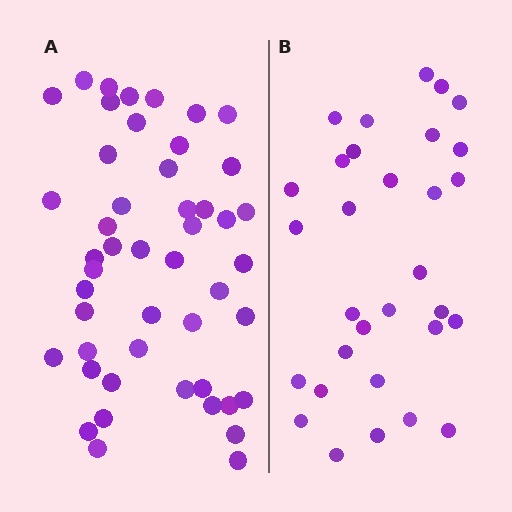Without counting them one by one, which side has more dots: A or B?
Region A (the left region) has more dots.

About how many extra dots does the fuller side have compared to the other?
Region A has approximately 15 more dots than region B.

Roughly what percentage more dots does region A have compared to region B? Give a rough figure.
About 55% more.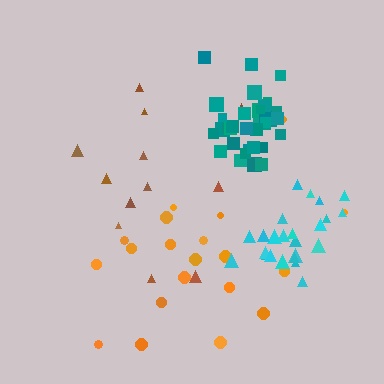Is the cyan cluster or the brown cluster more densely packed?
Cyan.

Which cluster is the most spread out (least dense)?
Brown.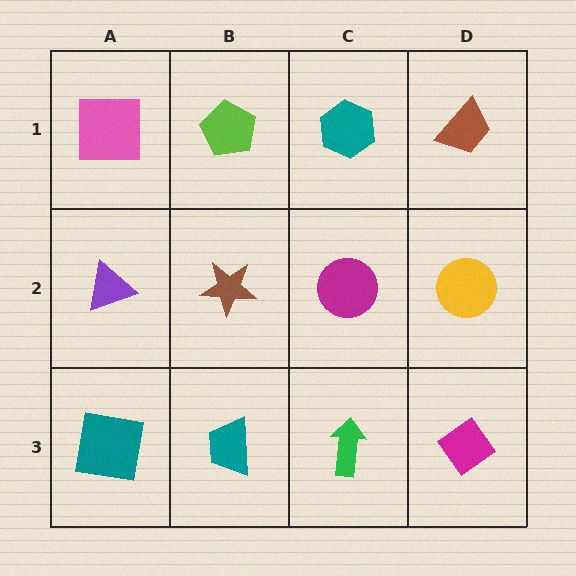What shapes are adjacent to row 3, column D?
A yellow circle (row 2, column D), a green arrow (row 3, column C).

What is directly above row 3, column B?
A brown star.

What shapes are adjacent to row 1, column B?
A brown star (row 2, column B), a pink square (row 1, column A), a teal hexagon (row 1, column C).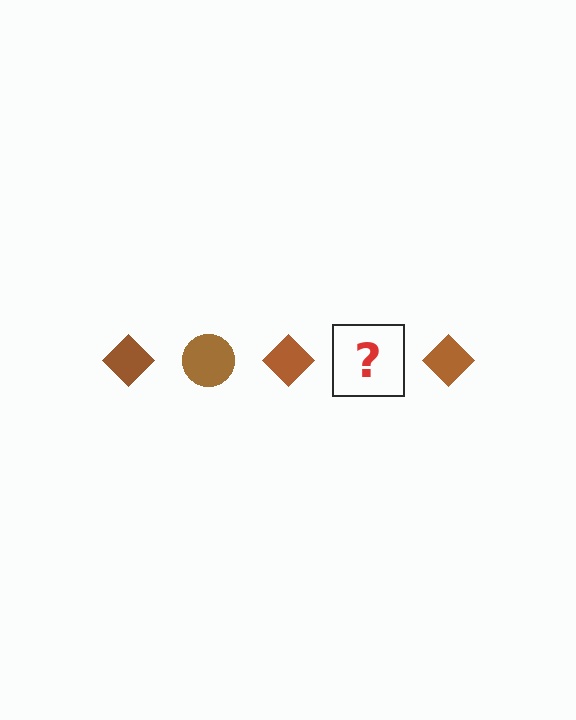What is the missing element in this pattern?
The missing element is a brown circle.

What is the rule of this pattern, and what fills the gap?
The rule is that the pattern cycles through diamond, circle shapes in brown. The gap should be filled with a brown circle.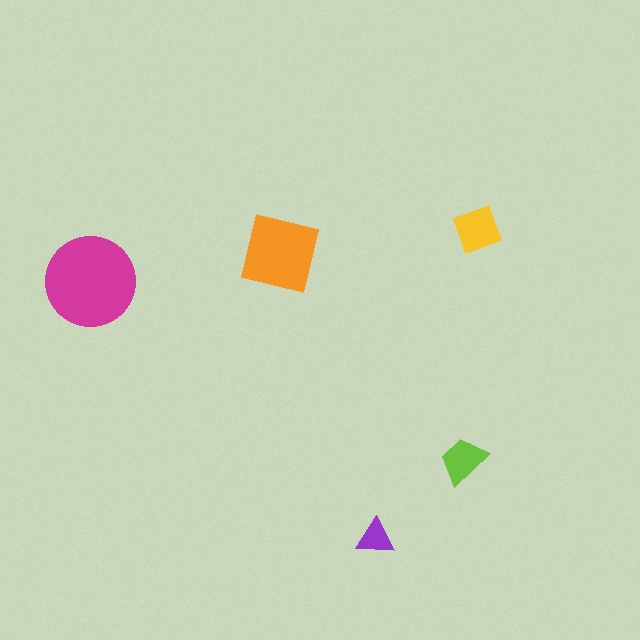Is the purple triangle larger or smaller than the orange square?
Smaller.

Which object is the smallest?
The purple triangle.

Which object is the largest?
The magenta circle.